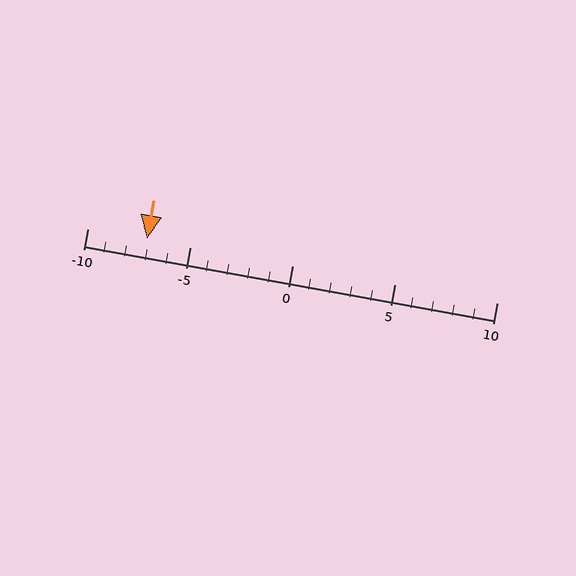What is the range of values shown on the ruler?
The ruler shows values from -10 to 10.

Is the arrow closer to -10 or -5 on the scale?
The arrow is closer to -5.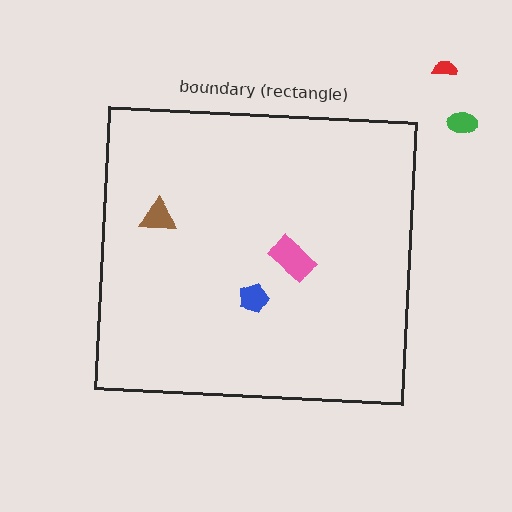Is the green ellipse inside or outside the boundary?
Outside.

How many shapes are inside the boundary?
3 inside, 2 outside.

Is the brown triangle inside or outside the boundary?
Inside.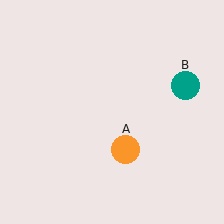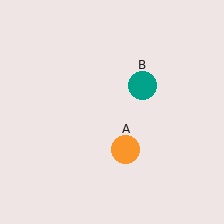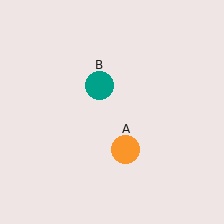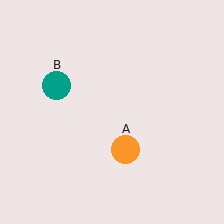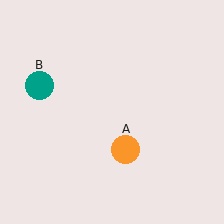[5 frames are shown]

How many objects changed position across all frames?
1 object changed position: teal circle (object B).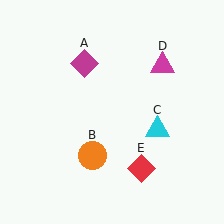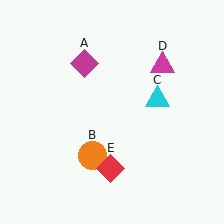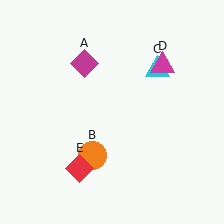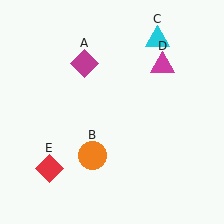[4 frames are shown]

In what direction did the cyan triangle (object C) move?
The cyan triangle (object C) moved up.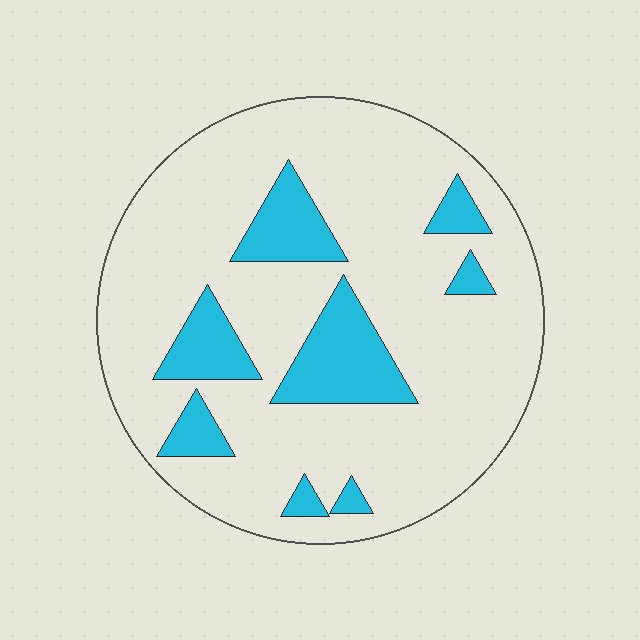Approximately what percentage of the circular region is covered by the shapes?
Approximately 20%.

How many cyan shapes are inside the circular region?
8.